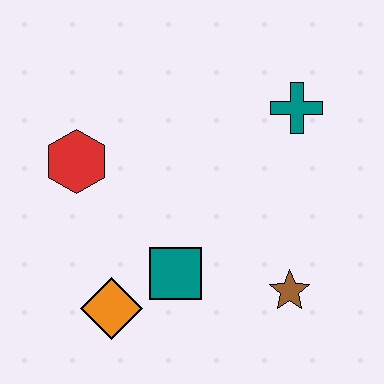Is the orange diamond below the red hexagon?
Yes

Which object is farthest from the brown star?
The red hexagon is farthest from the brown star.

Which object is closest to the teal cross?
The brown star is closest to the teal cross.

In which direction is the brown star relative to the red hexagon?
The brown star is to the right of the red hexagon.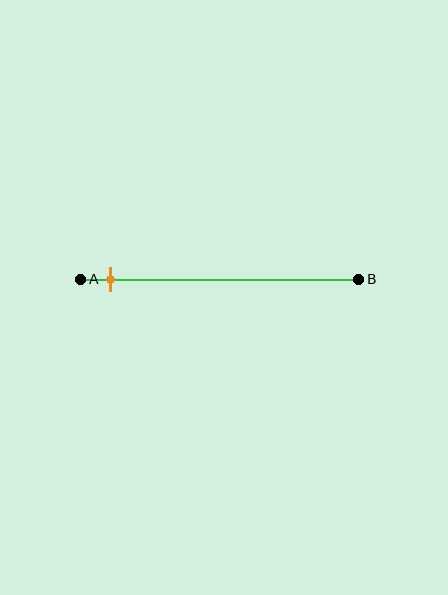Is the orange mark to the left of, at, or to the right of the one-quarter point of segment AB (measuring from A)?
The orange mark is to the left of the one-quarter point of segment AB.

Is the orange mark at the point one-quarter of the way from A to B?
No, the mark is at about 10% from A, not at the 25% one-quarter point.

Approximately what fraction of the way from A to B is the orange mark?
The orange mark is approximately 10% of the way from A to B.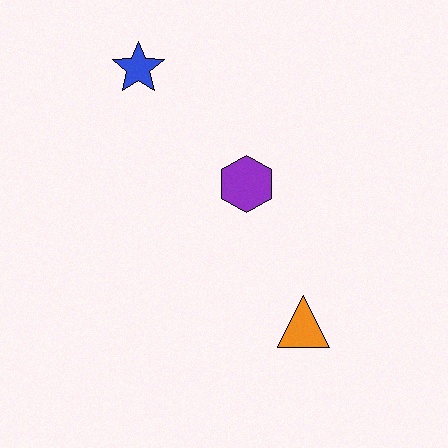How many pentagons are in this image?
There are no pentagons.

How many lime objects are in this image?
There are no lime objects.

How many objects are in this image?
There are 3 objects.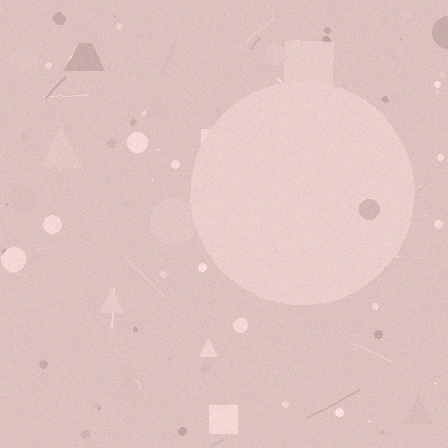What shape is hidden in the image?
A circle is hidden in the image.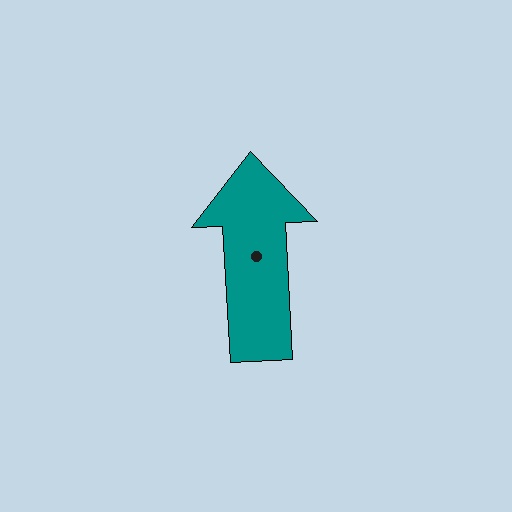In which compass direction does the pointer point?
North.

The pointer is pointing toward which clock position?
Roughly 12 o'clock.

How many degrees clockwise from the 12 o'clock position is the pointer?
Approximately 357 degrees.